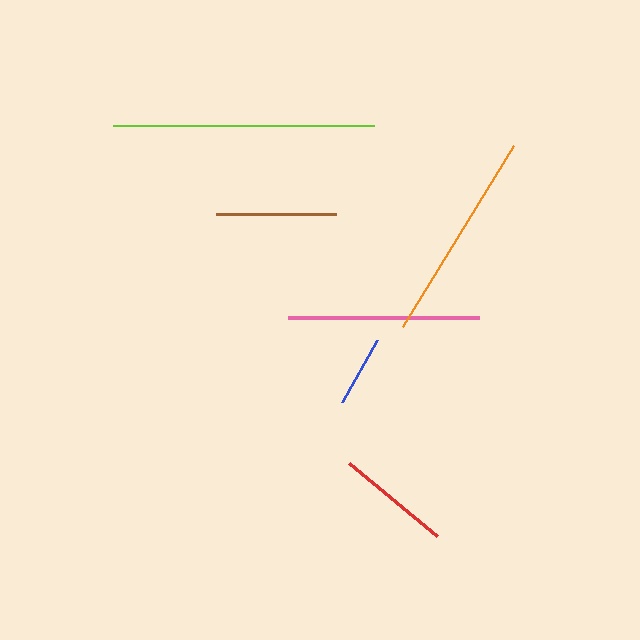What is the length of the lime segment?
The lime segment is approximately 261 pixels long.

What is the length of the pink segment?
The pink segment is approximately 191 pixels long.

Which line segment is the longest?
The lime line is the longest at approximately 261 pixels.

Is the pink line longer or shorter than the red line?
The pink line is longer than the red line.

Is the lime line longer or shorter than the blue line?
The lime line is longer than the blue line.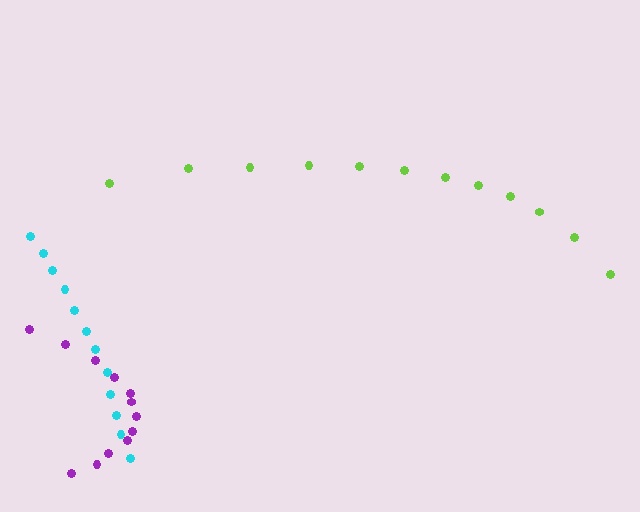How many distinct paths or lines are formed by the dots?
There are 3 distinct paths.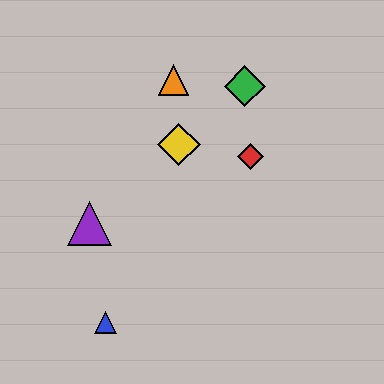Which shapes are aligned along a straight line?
The green diamond, the yellow diamond, the purple triangle are aligned along a straight line.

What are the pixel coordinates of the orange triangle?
The orange triangle is at (174, 80).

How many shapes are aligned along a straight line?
3 shapes (the green diamond, the yellow diamond, the purple triangle) are aligned along a straight line.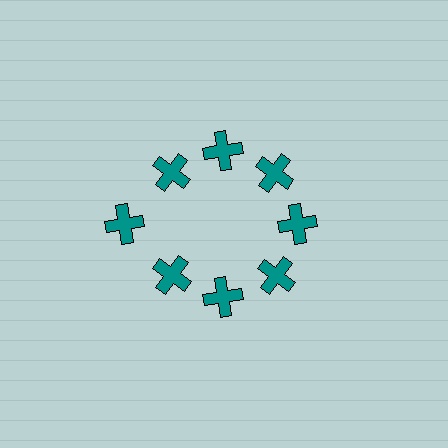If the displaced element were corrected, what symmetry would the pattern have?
It would have 8-fold rotational symmetry — the pattern would map onto itself every 45 degrees.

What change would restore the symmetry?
The symmetry would be restored by moving it inward, back onto the ring so that all 8 crosses sit at equal angles and equal distance from the center.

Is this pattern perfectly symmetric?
No. The 8 teal crosses are arranged in a ring, but one element near the 9 o'clock position is pushed outward from the center, breaking the 8-fold rotational symmetry.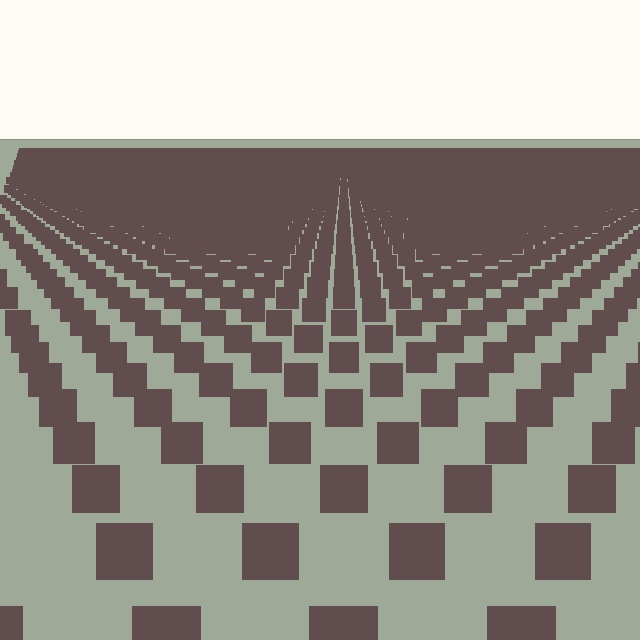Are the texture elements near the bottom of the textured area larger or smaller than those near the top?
Larger. Near the bottom, elements are closer to the viewer and appear at a bigger on-screen size.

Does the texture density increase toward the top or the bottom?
Density increases toward the top.